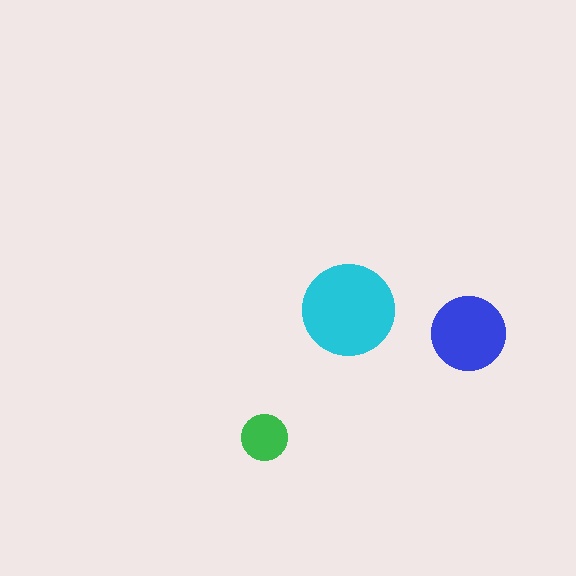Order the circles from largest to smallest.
the cyan one, the blue one, the green one.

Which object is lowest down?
The green circle is bottommost.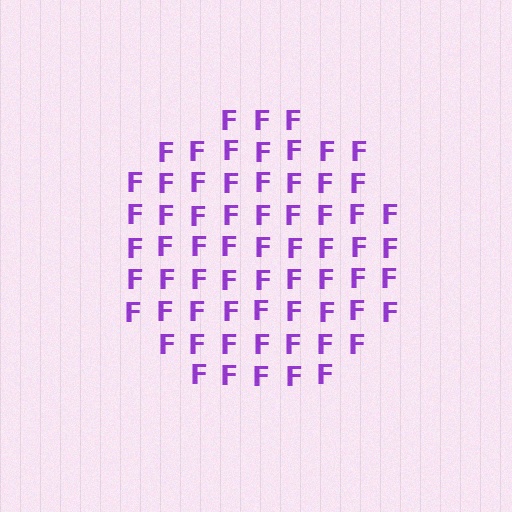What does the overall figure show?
The overall figure shows a circle.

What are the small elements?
The small elements are letter F's.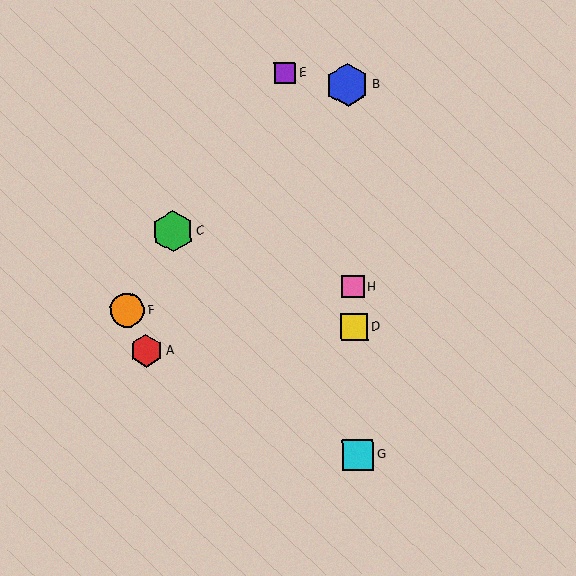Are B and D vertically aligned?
Yes, both are at x≈347.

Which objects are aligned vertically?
Objects B, D, G, H are aligned vertically.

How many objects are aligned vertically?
4 objects (B, D, G, H) are aligned vertically.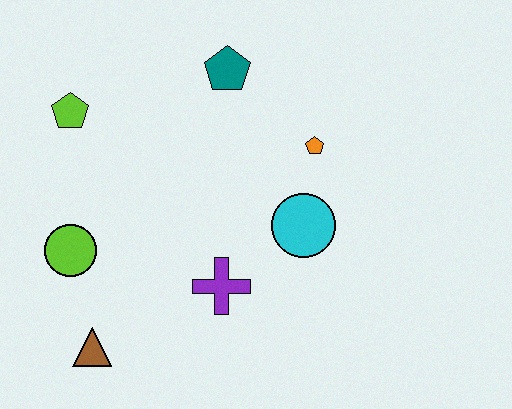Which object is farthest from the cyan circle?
The lime pentagon is farthest from the cyan circle.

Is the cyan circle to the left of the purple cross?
No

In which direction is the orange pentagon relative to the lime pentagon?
The orange pentagon is to the right of the lime pentagon.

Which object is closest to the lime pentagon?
The lime circle is closest to the lime pentagon.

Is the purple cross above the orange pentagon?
No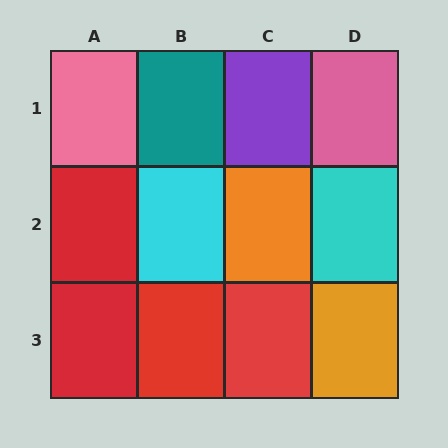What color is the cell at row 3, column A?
Red.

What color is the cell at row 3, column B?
Red.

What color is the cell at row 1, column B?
Teal.